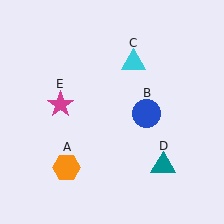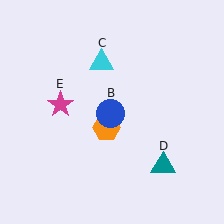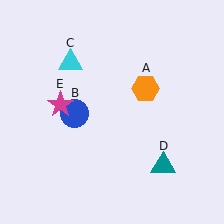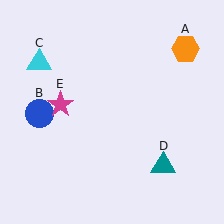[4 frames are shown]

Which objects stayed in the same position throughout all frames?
Teal triangle (object D) and magenta star (object E) remained stationary.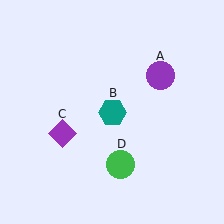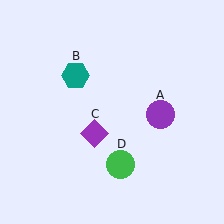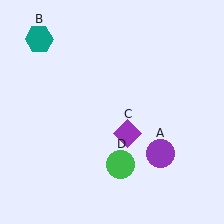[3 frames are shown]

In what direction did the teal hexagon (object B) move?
The teal hexagon (object B) moved up and to the left.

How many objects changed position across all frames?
3 objects changed position: purple circle (object A), teal hexagon (object B), purple diamond (object C).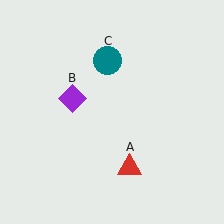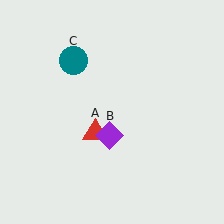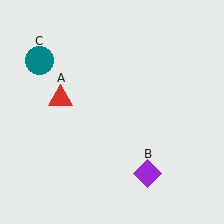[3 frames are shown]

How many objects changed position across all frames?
3 objects changed position: red triangle (object A), purple diamond (object B), teal circle (object C).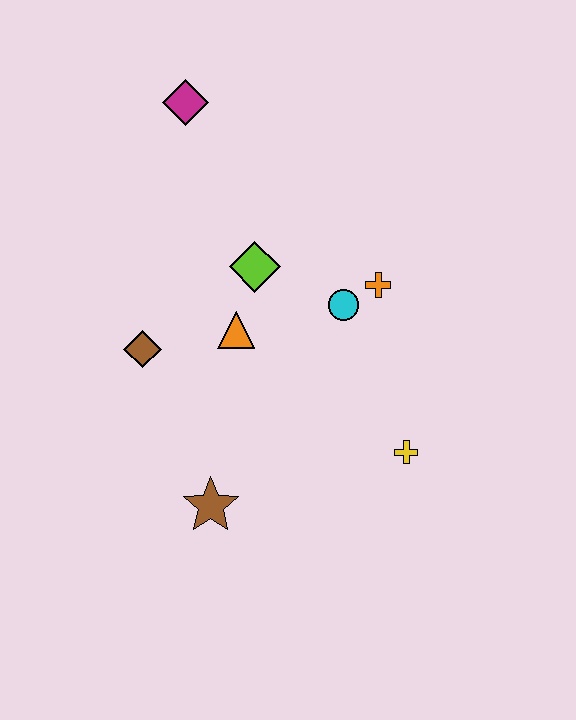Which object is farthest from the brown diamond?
The yellow cross is farthest from the brown diamond.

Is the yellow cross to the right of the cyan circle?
Yes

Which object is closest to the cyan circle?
The orange cross is closest to the cyan circle.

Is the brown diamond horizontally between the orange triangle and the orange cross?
No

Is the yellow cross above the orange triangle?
No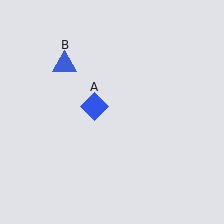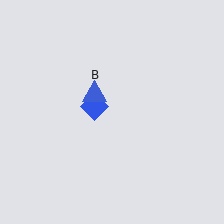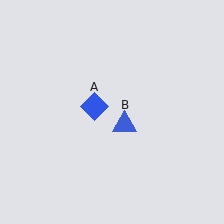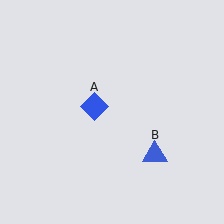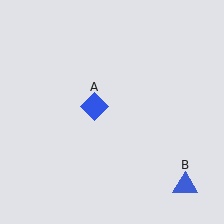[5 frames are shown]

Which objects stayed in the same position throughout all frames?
Blue diamond (object A) remained stationary.